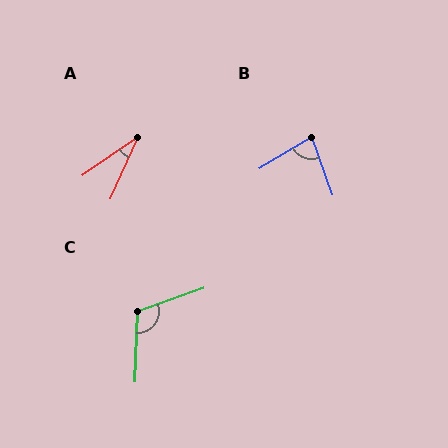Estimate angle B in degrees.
Approximately 79 degrees.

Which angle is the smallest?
A, at approximately 32 degrees.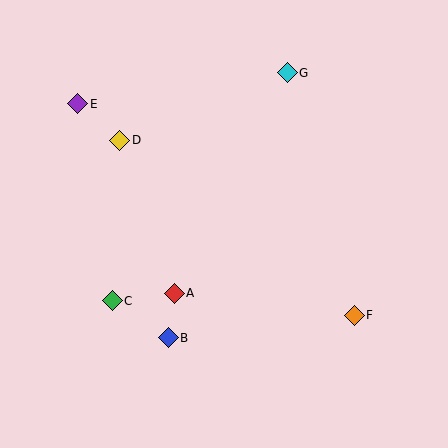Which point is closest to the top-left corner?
Point E is closest to the top-left corner.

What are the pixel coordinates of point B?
Point B is at (168, 338).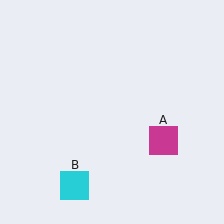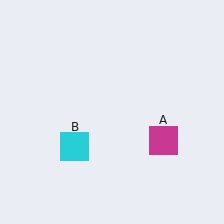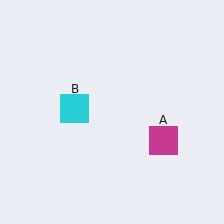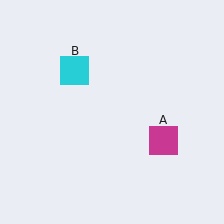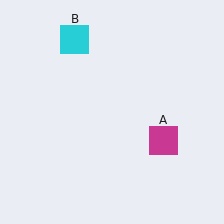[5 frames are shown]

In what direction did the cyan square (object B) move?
The cyan square (object B) moved up.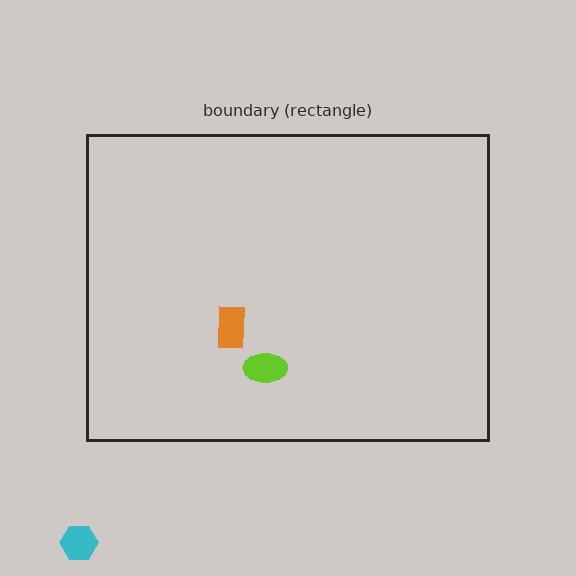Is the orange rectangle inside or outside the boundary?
Inside.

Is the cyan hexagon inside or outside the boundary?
Outside.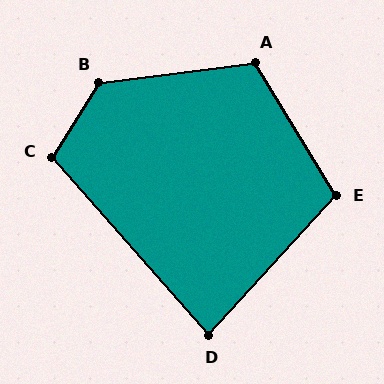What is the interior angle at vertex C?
Approximately 107 degrees (obtuse).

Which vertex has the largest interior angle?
B, at approximately 129 degrees.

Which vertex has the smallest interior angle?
D, at approximately 84 degrees.